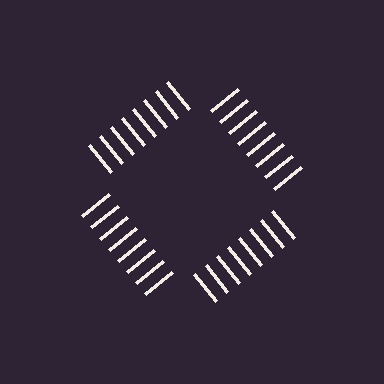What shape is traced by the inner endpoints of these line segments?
An illusory square — the line segments terminate on its edges but no continuous stroke is drawn.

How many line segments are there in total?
32 — 8 along each of the 4 edges.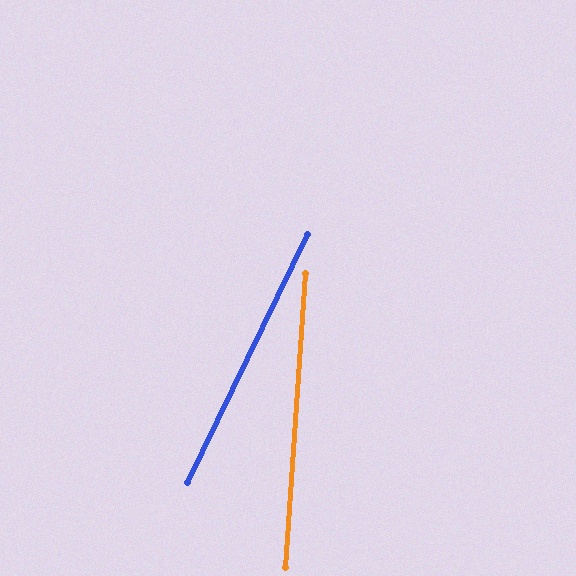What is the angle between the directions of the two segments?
Approximately 22 degrees.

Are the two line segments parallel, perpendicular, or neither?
Neither parallel nor perpendicular — they differ by about 22°.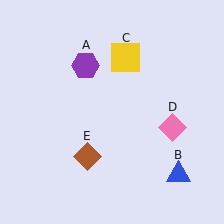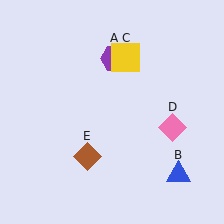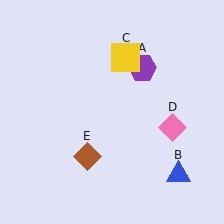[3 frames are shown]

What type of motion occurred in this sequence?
The purple hexagon (object A) rotated clockwise around the center of the scene.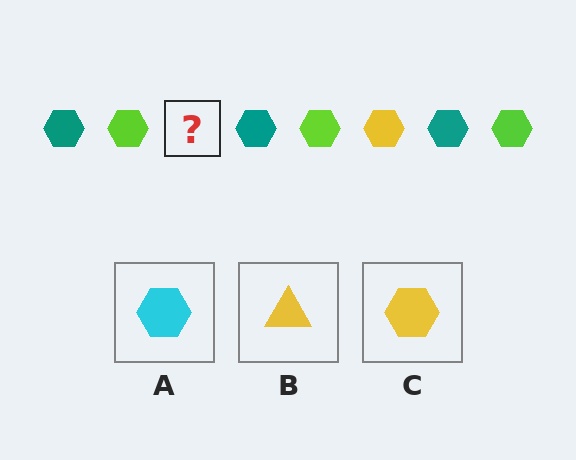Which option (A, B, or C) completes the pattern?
C.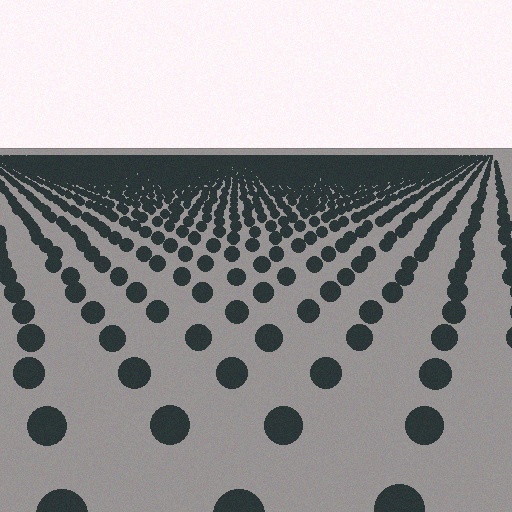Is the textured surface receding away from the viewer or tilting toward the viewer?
The surface is receding away from the viewer. Texture elements get smaller and denser toward the top.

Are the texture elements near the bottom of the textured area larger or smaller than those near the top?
Larger. Near the bottom, elements are closer to the viewer and appear at a bigger on-screen size.